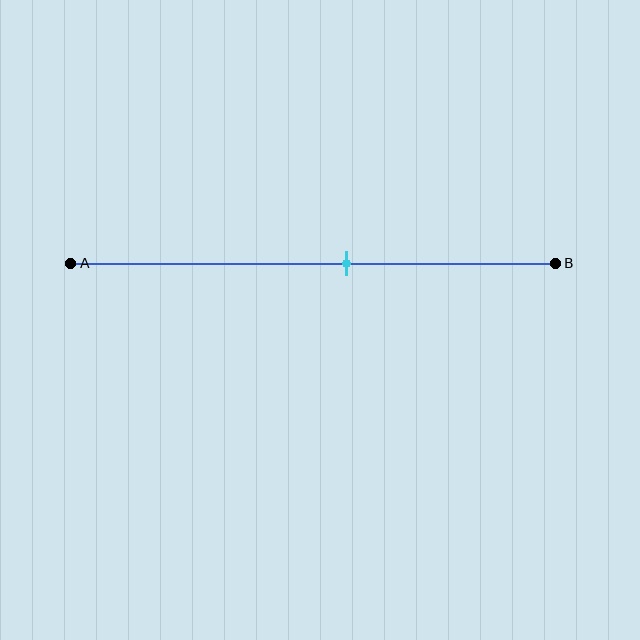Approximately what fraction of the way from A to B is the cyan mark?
The cyan mark is approximately 55% of the way from A to B.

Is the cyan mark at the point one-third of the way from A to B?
No, the mark is at about 55% from A, not at the 33% one-third point.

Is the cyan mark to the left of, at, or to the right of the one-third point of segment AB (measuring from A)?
The cyan mark is to the right of the one-third point of segment AB.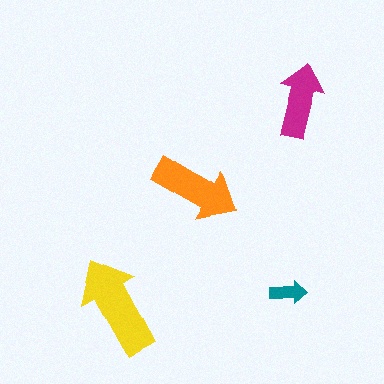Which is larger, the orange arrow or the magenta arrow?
The orange one.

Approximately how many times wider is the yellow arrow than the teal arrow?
About 2.5 times wider.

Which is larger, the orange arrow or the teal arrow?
The orange one.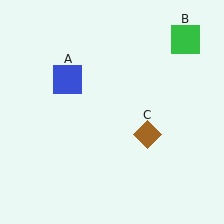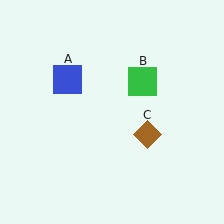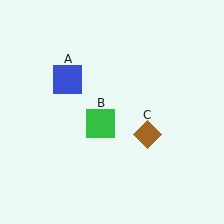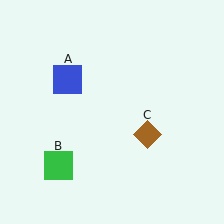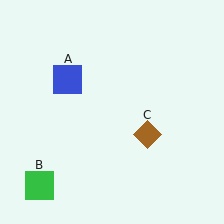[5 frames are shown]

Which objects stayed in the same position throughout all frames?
Blue square (object A) and brown diamond (object C) remained stationary.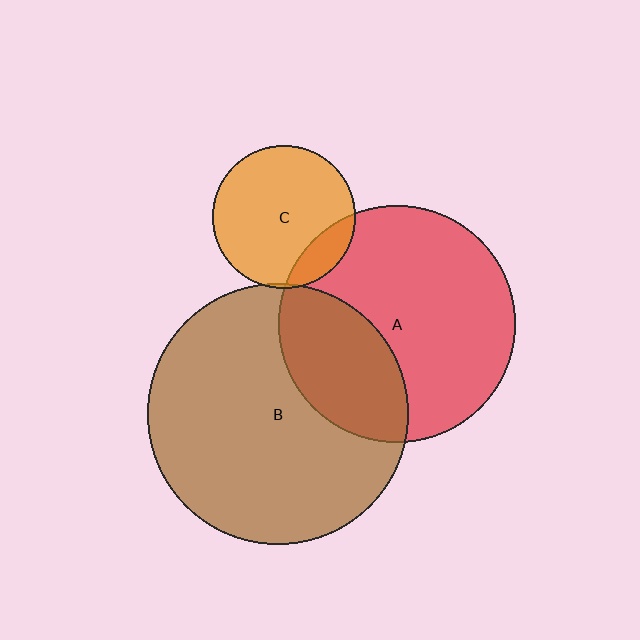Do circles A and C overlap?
Yes.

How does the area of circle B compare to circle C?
Approximately 3.3 times.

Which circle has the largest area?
Circle B (brown).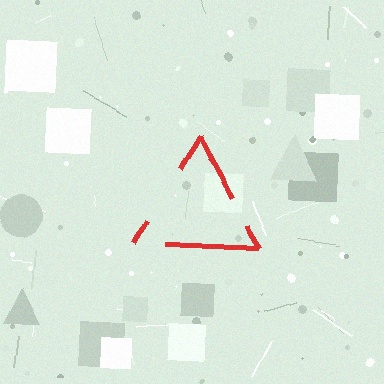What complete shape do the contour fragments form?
The contour fragments form a triangle.